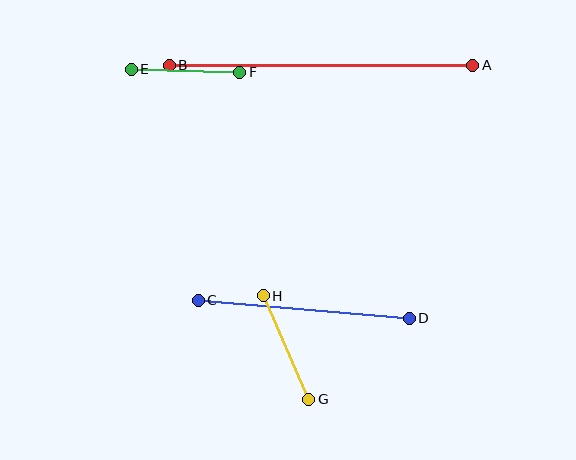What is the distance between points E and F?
The distance is approximately 108 pixels.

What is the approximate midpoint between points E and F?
The midpoint is at approximately (185, 71) pixels.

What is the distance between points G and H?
The distance is approximately 113 pixels.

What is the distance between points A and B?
The distance is approximately 304 pixels.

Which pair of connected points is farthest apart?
Points A and B are farthest apart.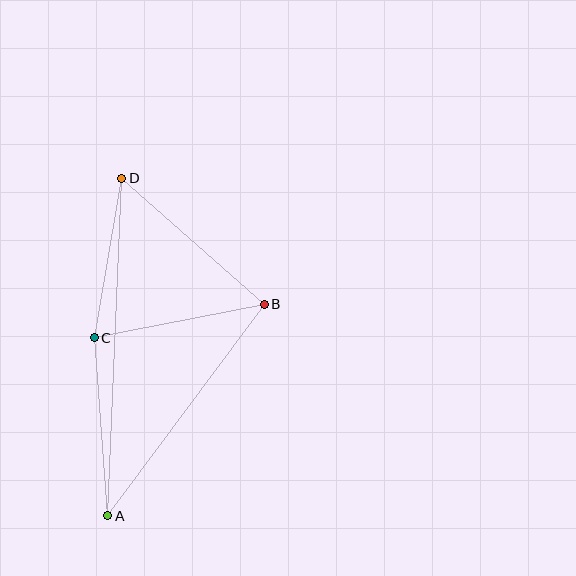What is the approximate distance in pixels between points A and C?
The distance between A and C is approximately 179 pixels.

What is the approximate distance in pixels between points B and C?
The distance between B and C is approximately 174 pixels.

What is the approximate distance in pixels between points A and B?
The distance between A and B is approximately 263 pixels.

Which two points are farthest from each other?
Points A and D are farthest from each other.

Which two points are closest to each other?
Points C and D are closest to each other.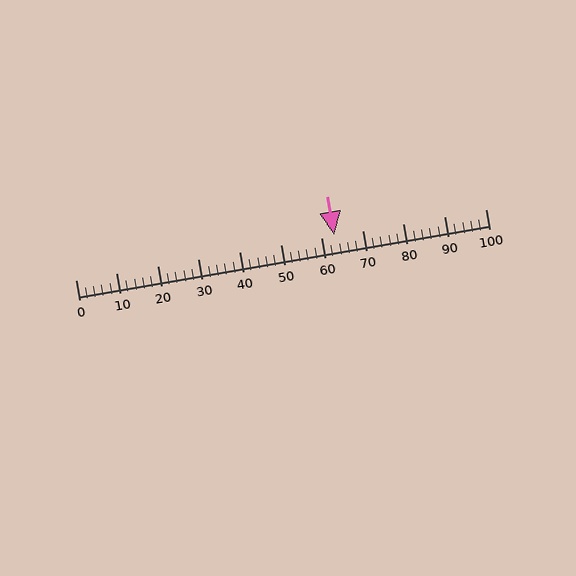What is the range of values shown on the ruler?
The ruler shows values from 0 to 100.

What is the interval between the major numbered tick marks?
The major tick marks are spaced 10 units apart.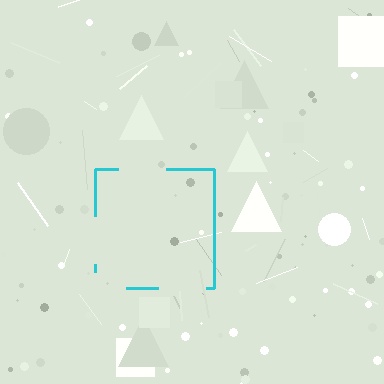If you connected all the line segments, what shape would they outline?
They would outline a square.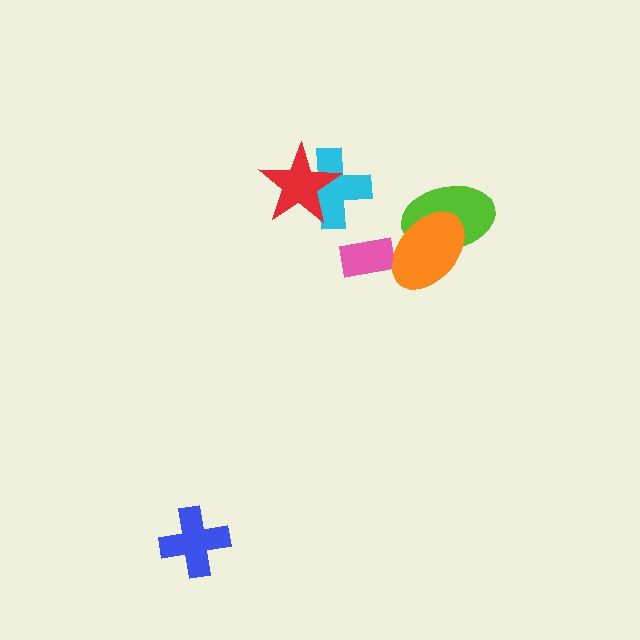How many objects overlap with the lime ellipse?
1 object overlaps with the lime ellipse.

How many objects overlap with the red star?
1 object overlaps with the red star.